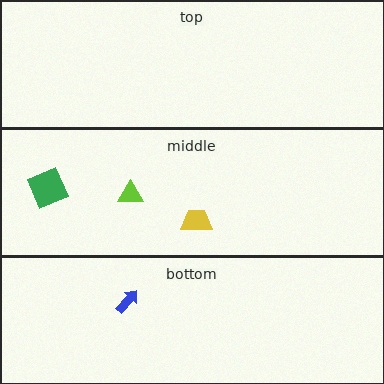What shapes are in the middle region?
The yellow trapezoid, the green diamond, the lime triangle.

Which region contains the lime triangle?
The middle region.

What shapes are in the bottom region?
The blue arrow.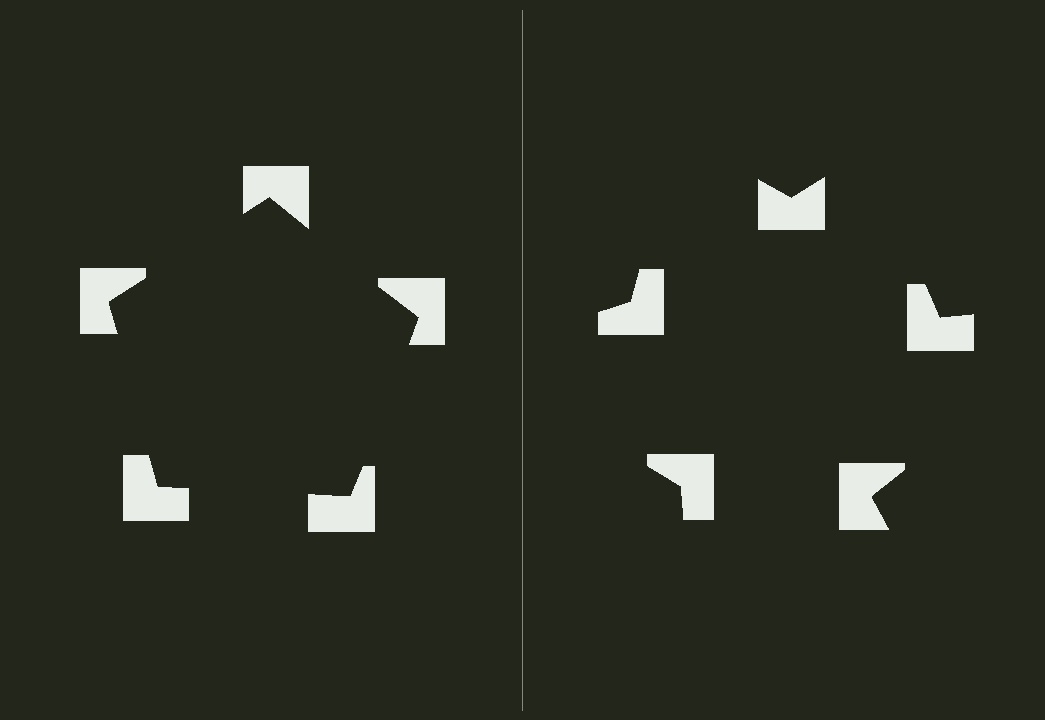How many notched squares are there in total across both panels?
10 — 5 on each side.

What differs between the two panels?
The notched squares are positioned identically on both sides; only the wedge orientations differ. On the left they align to a pentagon; on the right they are misaligned.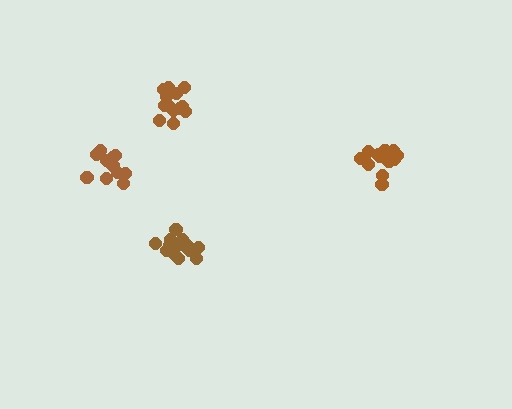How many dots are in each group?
Group 1: 11 dots, Group 2: 16 dots, Group 3: 13 dots, Group 4: 13 dots (53 total).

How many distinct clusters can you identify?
There are 4 distinct clusters.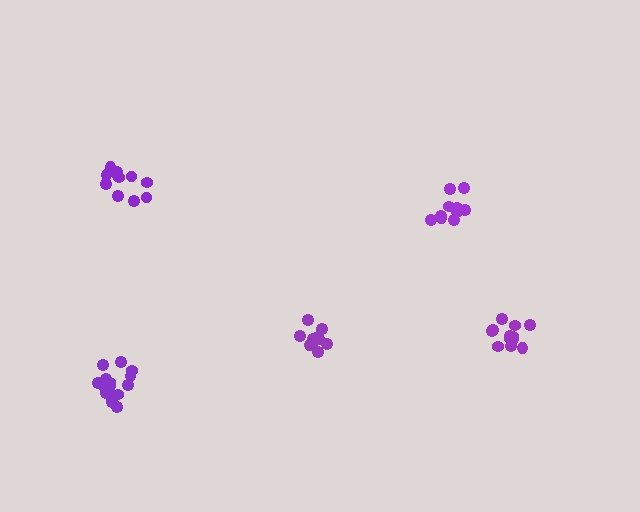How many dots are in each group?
Group 1: 12 dots, Group 2: 10 dots, Group 3: 10 dots, Group 4: 15 dots, Group 5: 12 dots (59 total).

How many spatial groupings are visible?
There are 5 spatial groupings.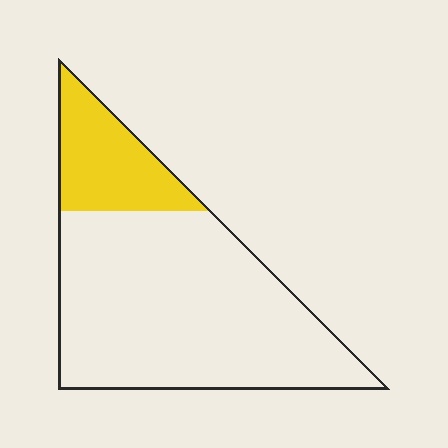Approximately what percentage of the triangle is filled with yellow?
Approximately 20%.